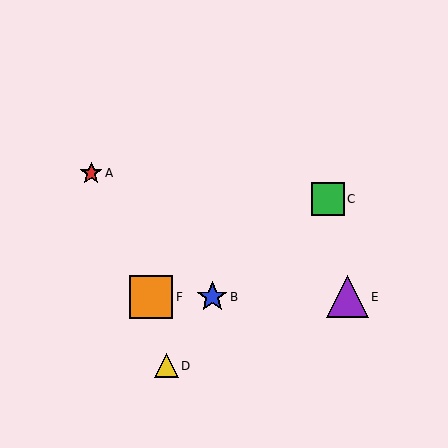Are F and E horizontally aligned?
Yes, both are at y≈297.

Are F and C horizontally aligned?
No, F is at y≈297 and C is at y≈199.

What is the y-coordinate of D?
Object D is at y≈366.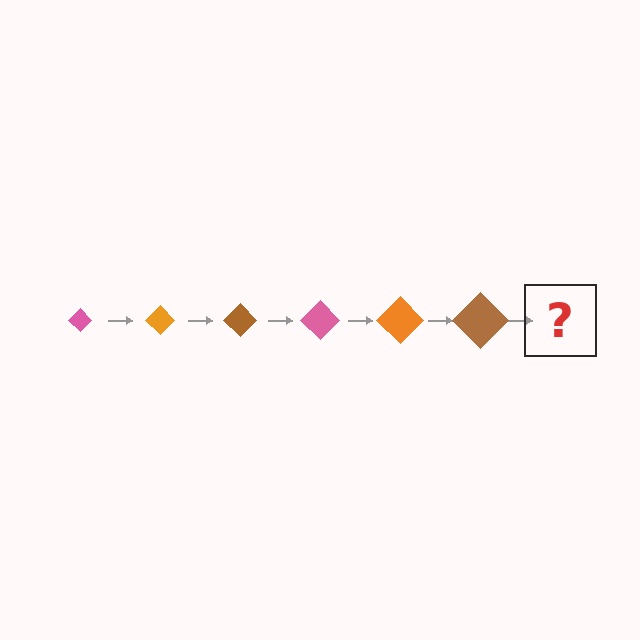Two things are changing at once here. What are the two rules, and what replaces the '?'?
The two rules are that the diamond grows larger each step and the color cycles through pink, orange, and brown. The '?' should be a pink diamond, larger than the previous one.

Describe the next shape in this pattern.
It should be a pink diamond, larger than the previous one.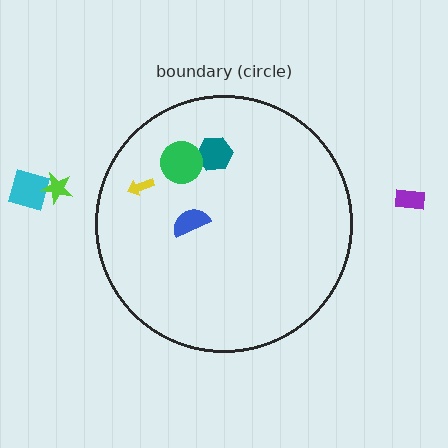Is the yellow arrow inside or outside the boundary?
Inside.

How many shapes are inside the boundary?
4 inside, 3 outside.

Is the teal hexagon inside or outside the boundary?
Inside.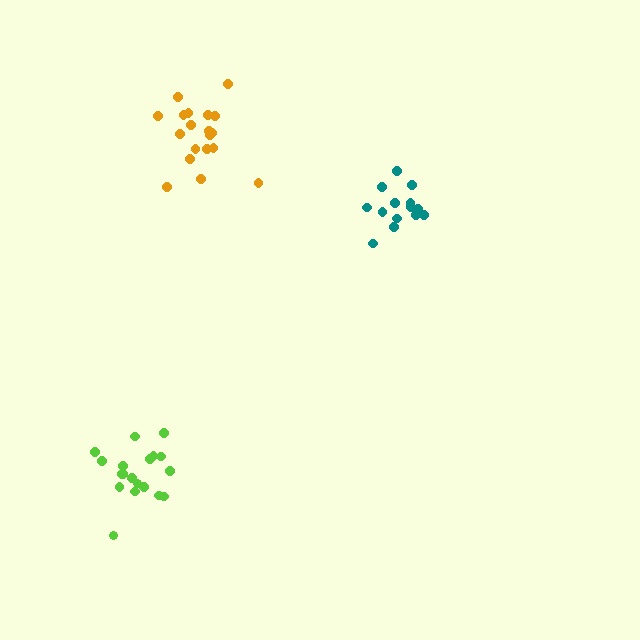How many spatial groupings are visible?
There are 3 spatial groupings.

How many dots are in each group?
Group 1: 14 dots, Group 2: 19 dots, Group 3: 19 dots (52 total).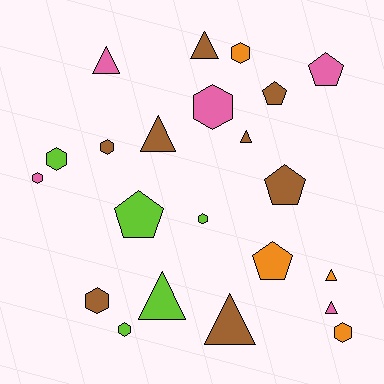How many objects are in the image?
There are 22 objects.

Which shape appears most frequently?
Hexagon, with 9 objects.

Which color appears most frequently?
Brown, with 8 objects.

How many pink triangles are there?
There are 2 pink triangles.